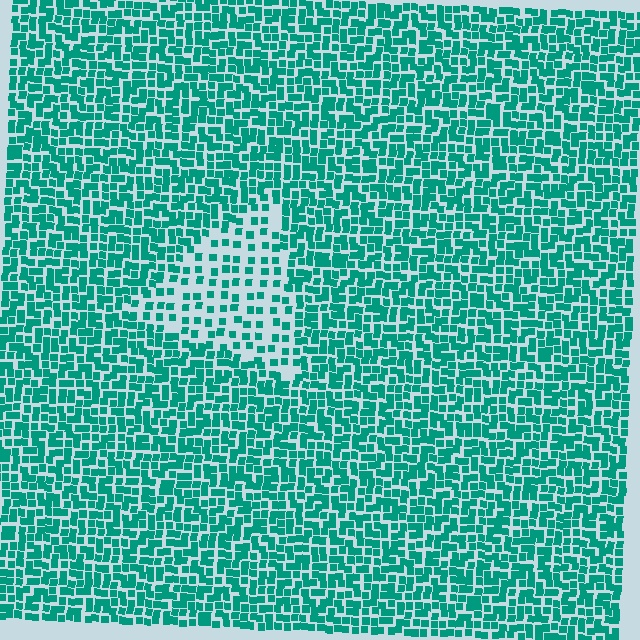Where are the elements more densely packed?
The elements are more densely packed outside the triangle boundary.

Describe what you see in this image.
The image contains small teal elements arranged at two different densities. A triangle-shaped region is visible where the elements are less densely packed than the surrounding area.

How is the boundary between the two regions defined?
The boundary is defined by a change in element density (approximately 2.2x ratio). All elements are the same color, size, and shape.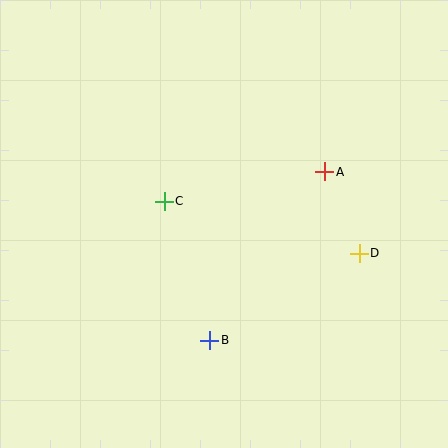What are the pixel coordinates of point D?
Point D is at (359, 253).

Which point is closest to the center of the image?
Point C at (164, 201) is closest to the center.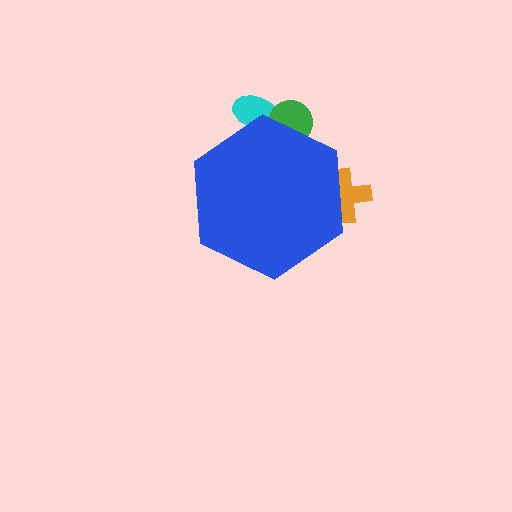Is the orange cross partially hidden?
Yes, the orange cross is partially hidden behind the blue hexagon.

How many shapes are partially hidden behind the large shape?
3 shapes are partially hidden.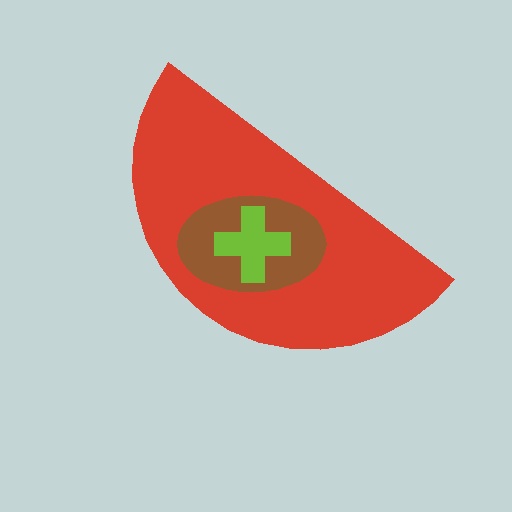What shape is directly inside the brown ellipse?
The lime cross.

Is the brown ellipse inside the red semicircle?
Yes.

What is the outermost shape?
The red semicircle.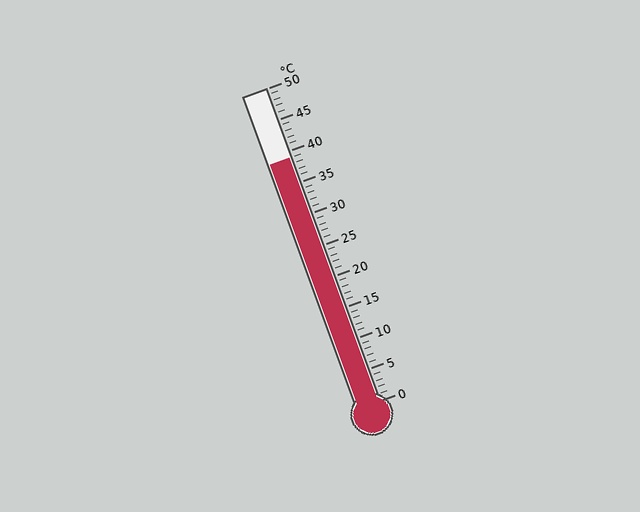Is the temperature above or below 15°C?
The temperature is above 15°C.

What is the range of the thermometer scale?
The thermometer scale ranges from 0°C to 50°C.